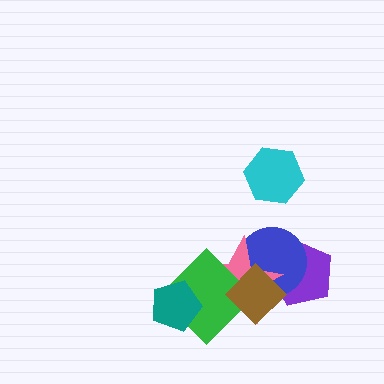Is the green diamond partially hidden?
Yes, it is partially covered by another shape.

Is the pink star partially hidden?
Yes, it is partially covered by another shape.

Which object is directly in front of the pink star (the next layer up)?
The green diamond is directly in front of the pink star.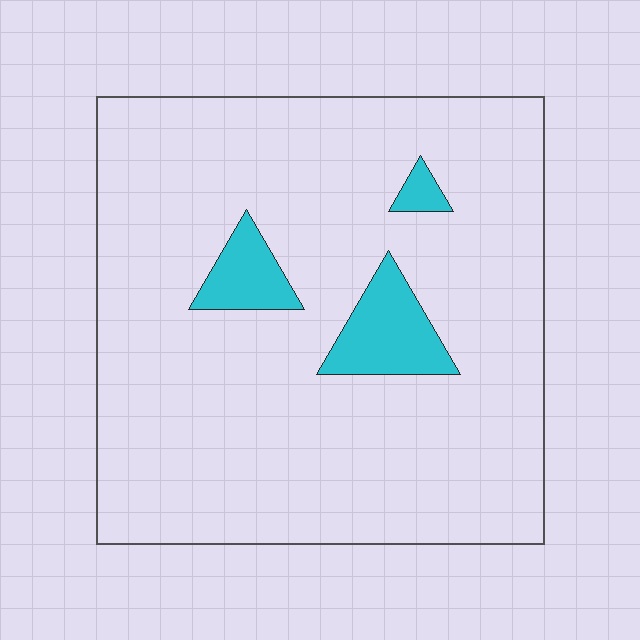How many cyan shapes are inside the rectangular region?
3.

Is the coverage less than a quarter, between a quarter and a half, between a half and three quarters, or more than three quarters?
Less than a quarter.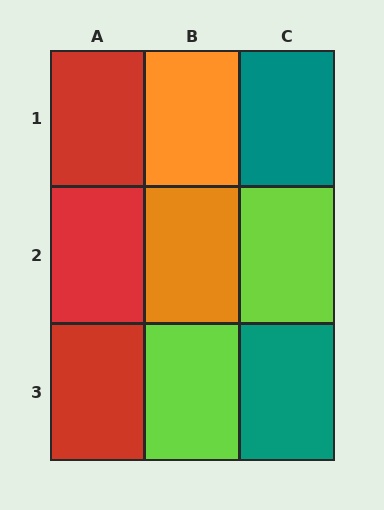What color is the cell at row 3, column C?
Teal.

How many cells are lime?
2 cells are lime.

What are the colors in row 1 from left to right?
Red, orange, teal.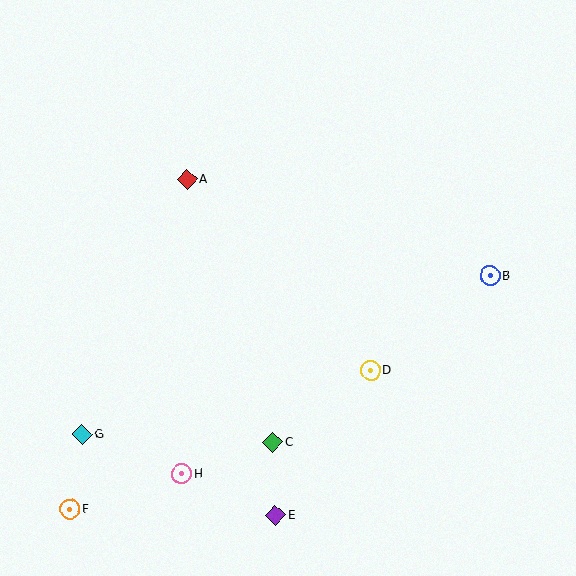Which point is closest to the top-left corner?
Point A is closest to the top-left corner.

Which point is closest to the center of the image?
Point D at (371, 371) is closest to the center.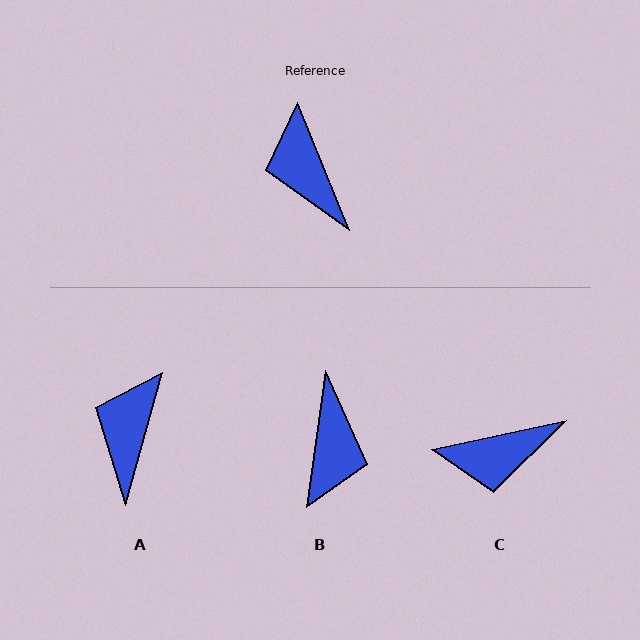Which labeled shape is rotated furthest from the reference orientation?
B, about 150 degrees away.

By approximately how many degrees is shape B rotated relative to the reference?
Approximately 150 degrees counter-clockwise.